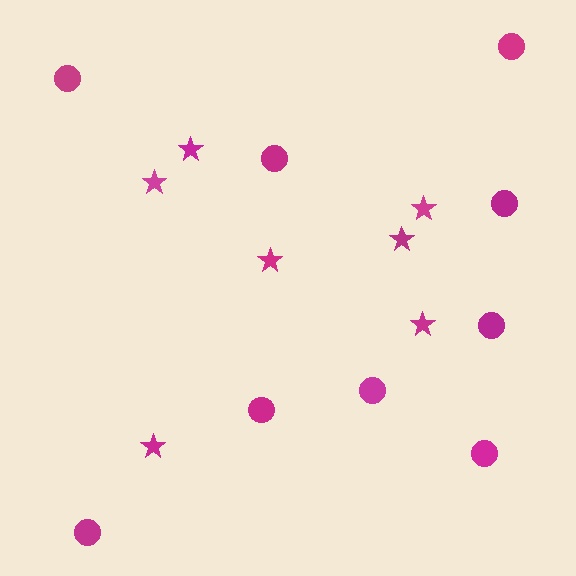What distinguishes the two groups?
There are 2 groups: one group of stars (7) and one group of circles (9).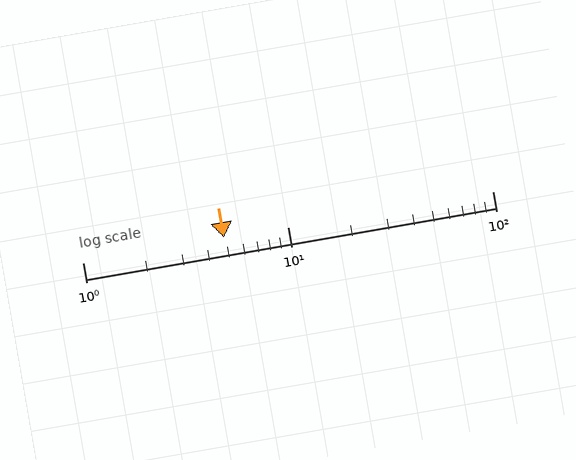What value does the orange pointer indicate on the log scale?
The pointer indicates approximately 4.9.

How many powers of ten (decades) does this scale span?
The scale spans 2 decades, from 1 to 100.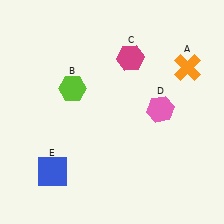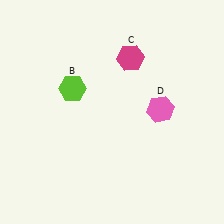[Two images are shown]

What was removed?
The blue square (E), the orange cross (A) were removed in Image 2.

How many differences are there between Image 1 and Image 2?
There are 2 differences between the two images.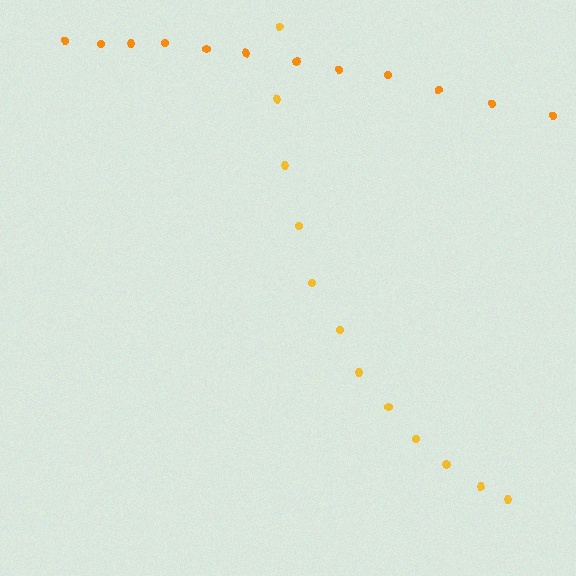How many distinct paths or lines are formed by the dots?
There are 2 distinct paths.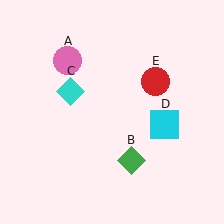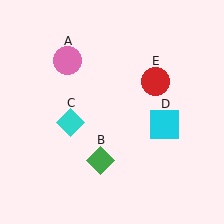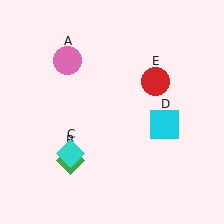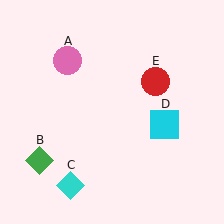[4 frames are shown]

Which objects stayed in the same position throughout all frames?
Pink circle (object A) and cyan square (object D) and red circle (object E) remained stationary.